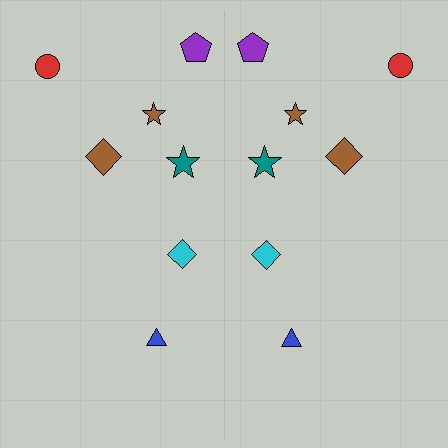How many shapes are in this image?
There are 14 shapes in this image.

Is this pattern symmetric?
Yes, this pattern has bilateral (reflection) symmetry.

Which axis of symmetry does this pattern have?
The pattern has a vertical axis of symmetry running through the center of the image.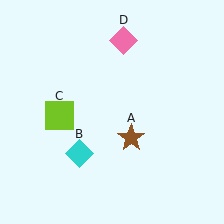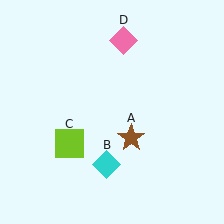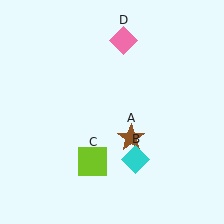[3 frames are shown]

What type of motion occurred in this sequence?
The cyan diamond (object B), lime square (object C) rotated counterclockwise around the center of the scene.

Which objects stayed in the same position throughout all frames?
Brown star (object A) and pink diamond (object D) remained stationary.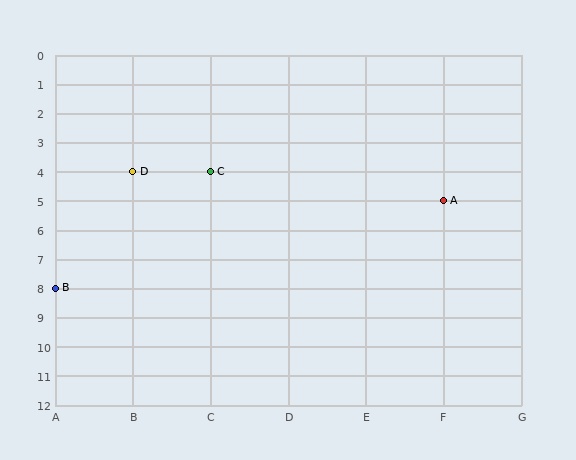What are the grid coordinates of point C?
Point C is at grid coordinates (C, 4).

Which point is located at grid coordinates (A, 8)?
Point B is at (A, 8).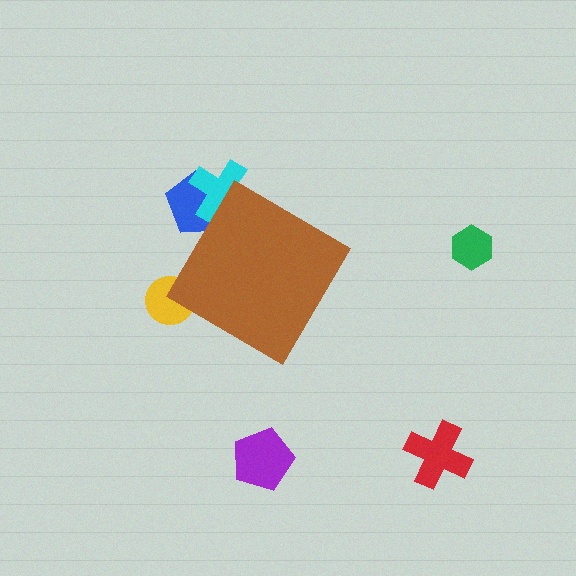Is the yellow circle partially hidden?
Yes, the yellow circle is partially hidden behind the brown diamond.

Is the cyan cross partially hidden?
Yes, the cyan cross is partially hidden behind the brown diamond.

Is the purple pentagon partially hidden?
No, the purple pentagon is fully visible.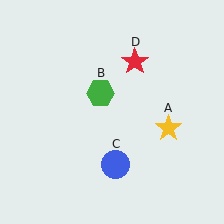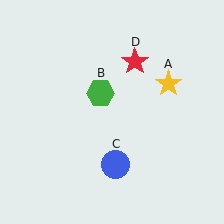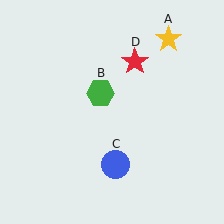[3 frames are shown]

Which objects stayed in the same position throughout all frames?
Green hexagon (object B) and blue circle (object C) and red star (object D) remained stationary.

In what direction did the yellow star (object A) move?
The yellow star (object A) moved up.